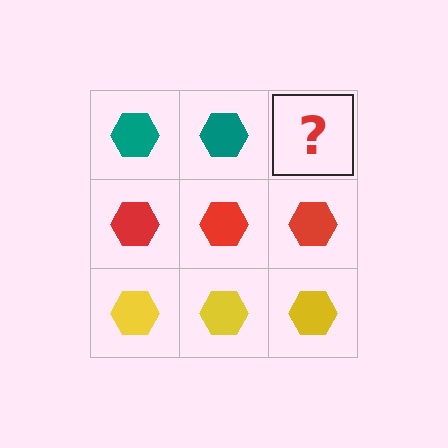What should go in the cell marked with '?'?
The missing cell should contain a teal hexagon.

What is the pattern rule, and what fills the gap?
The rule is that each row has a consistent color. The gap should be filled with a teal hexagon.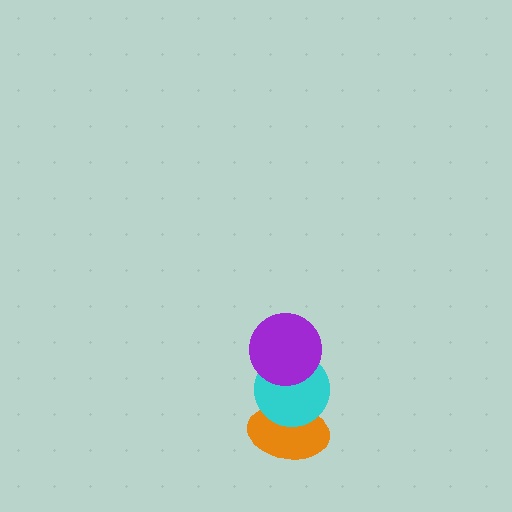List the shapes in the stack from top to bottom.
From top to bottom: the purple circle, the cyan circle, the orange ellipse.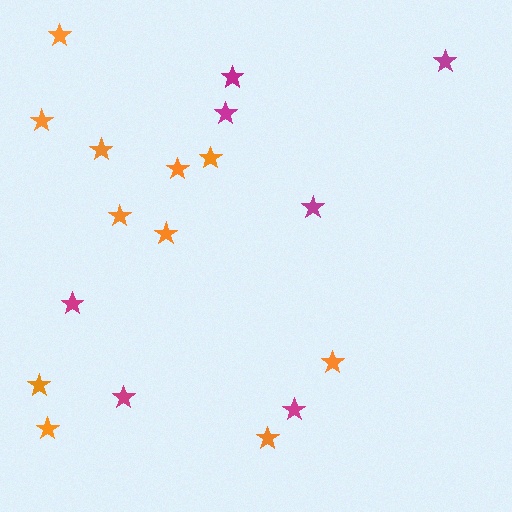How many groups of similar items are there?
There are 2 groups: one group of magenta stars (7) and one group of orange stars (11).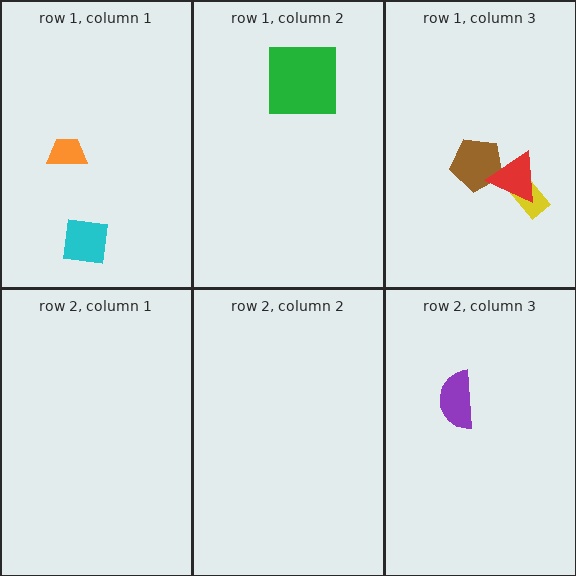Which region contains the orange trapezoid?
The row 1, column 1 region.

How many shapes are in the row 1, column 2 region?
1.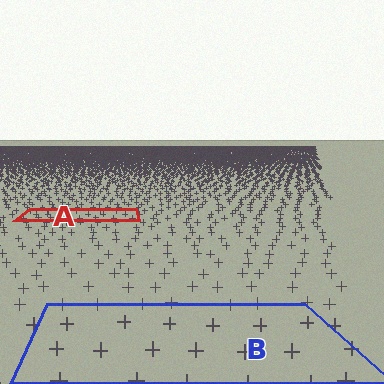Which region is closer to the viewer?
Region B is closer. The texture elements there are larger and more spread out.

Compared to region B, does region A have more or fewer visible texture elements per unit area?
Region A has more texture elements per unit area — they are packed more densely because it is farther away.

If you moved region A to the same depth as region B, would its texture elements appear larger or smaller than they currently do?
They would appear larger. At a closer depth, the same texture elements are projected at a bigger on-screen size.